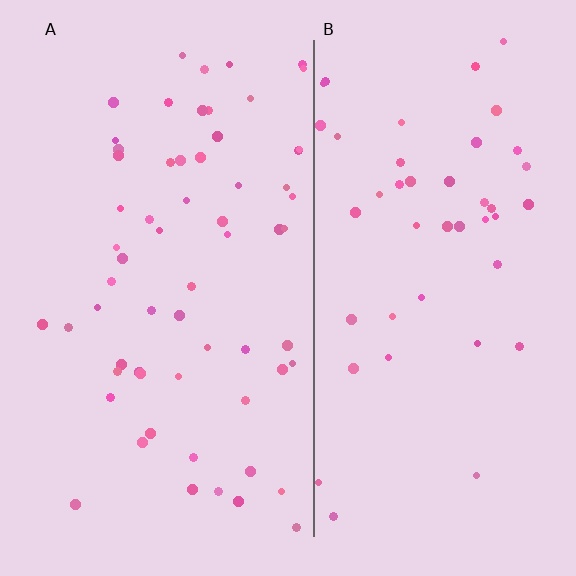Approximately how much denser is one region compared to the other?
Approximately 1.4× — region A over region B.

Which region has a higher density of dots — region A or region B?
A (the left).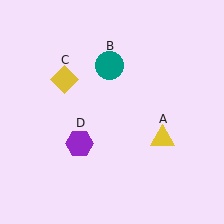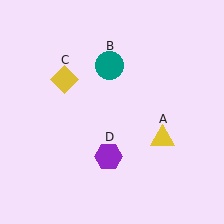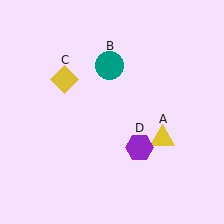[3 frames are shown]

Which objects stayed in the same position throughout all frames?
Yellow triangle (object A) and teal circle (object B) and yellow diamond (object C) remained stationary.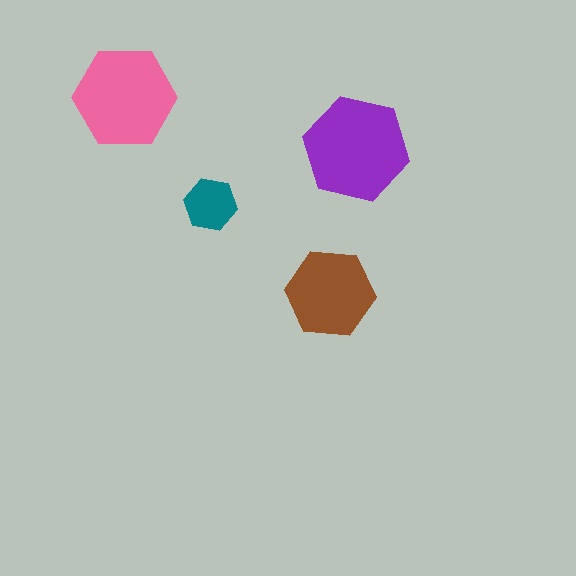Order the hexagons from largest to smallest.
the purple one, the pink one, the brown one, the teal one.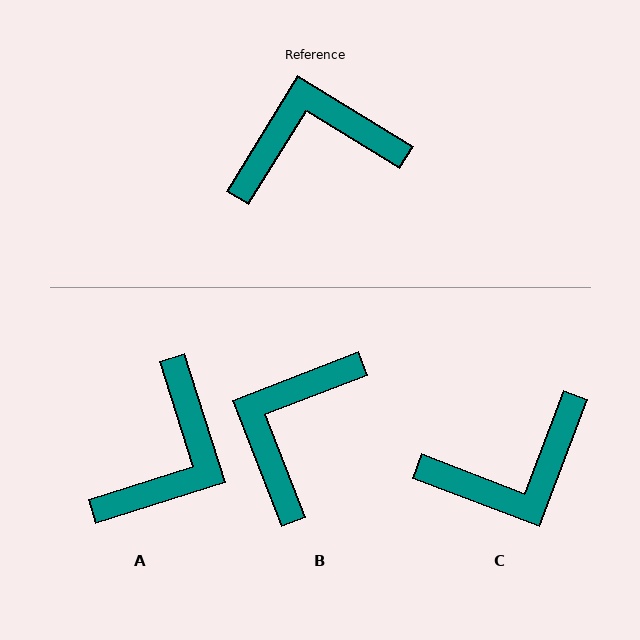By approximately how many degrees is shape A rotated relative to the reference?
Approximately 131 degrees clockwise.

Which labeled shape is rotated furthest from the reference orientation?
C, about 169 degrees away.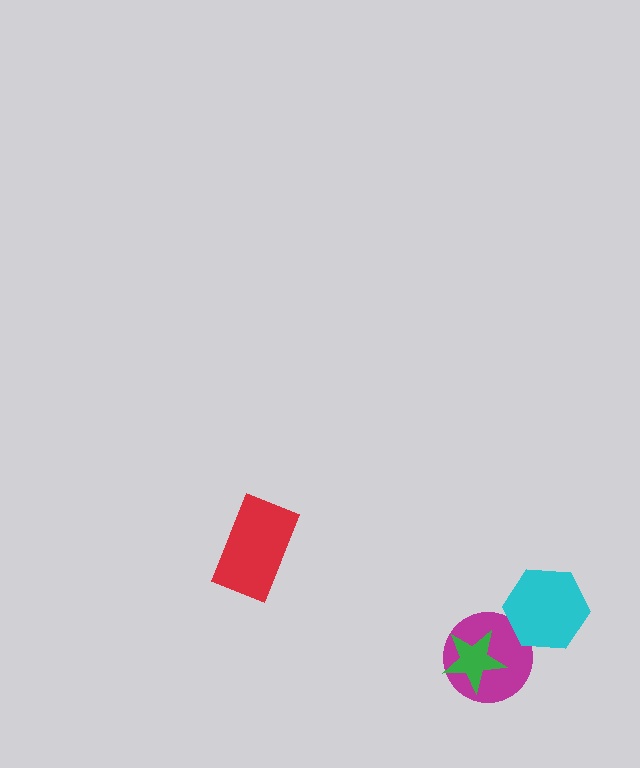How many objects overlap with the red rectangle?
0 objects overlap with the red rectangle.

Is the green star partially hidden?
No, no other shape covers it.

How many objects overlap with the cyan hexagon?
1 object overlaps with the cyan hexagon.